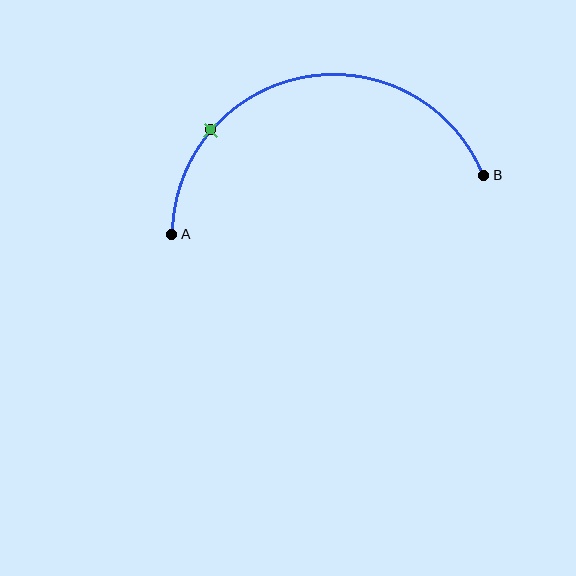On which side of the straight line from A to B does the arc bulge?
The arc bulges above the straight line connecting A and B.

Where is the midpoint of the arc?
The arc midpoint is the point on the curve farthest from the straight line joining A and B. It sits above that line.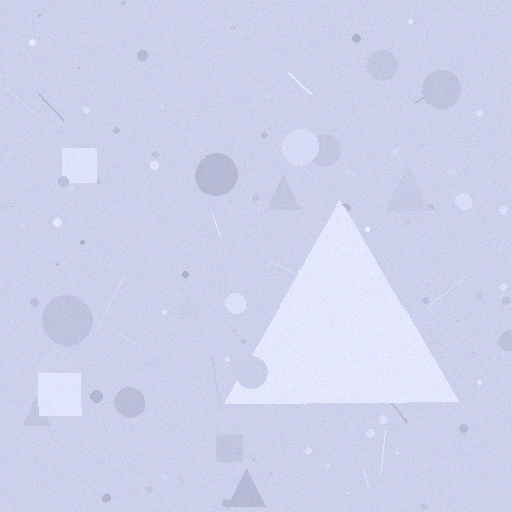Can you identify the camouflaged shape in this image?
The camouflaged shape is a triangle.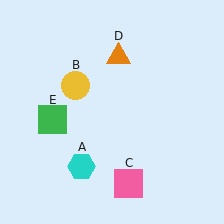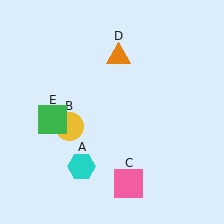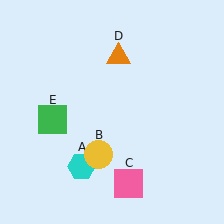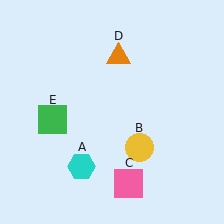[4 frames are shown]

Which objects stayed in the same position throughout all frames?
Cyan hexagon (object A) and pink square (object C) and orange triangle (object D) and green square (object E) remained stationary.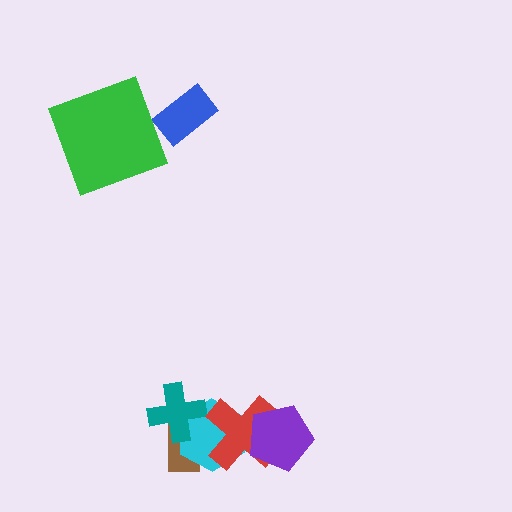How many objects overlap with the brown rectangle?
2 objects overlap with the brown rectangle.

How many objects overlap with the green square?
0 objects overlap with the green square.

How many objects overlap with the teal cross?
2 objects overlap with the teal cross.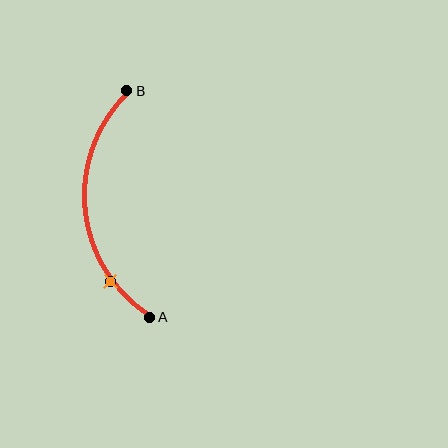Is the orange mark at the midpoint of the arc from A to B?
No. The orange mark lies on the arc but is closer to endpoint A. The arc midpoint would be at the point on the curve equidistant along the arc from both A and B.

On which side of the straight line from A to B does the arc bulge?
The arc bulges to the left of the straight line connecting A and B.